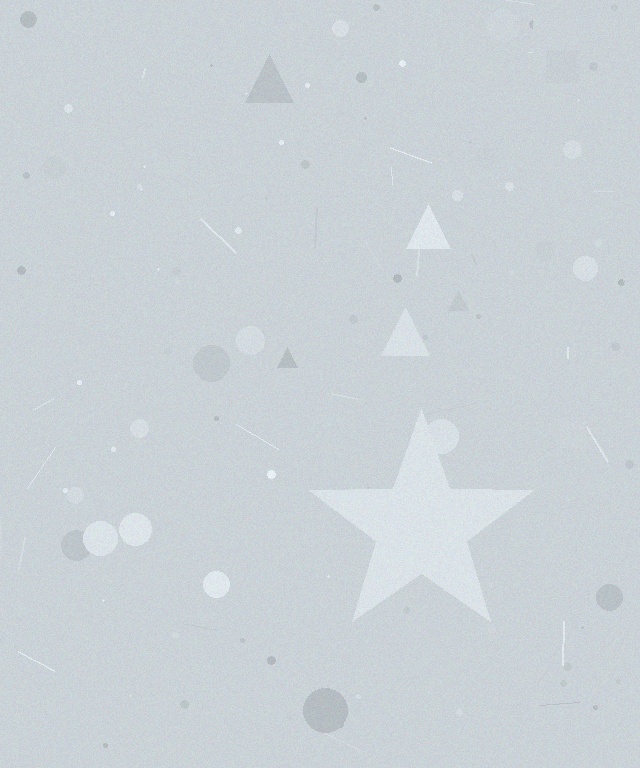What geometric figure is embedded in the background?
A star is embedded in the background.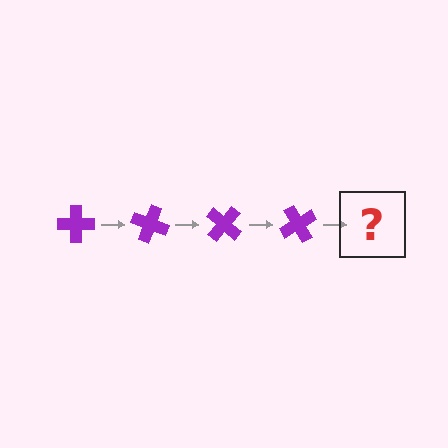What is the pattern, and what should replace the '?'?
The pattern is that the cross rotates 20 degrees each step. The '?' should be a purple cross rotated 80 degrees.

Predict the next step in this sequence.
The next step is a purple cross rotated 80 degrees.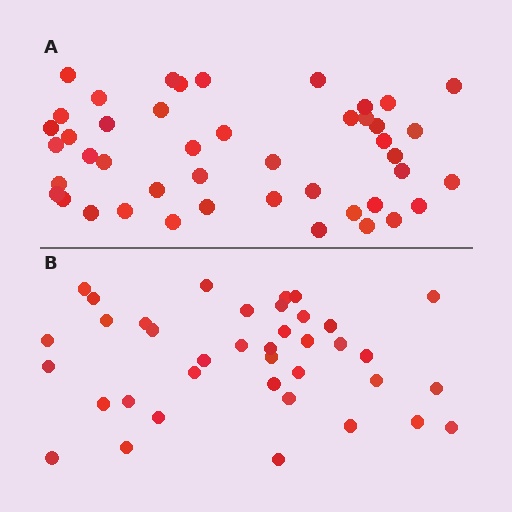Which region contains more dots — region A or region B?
Region A (the top region) has more dots.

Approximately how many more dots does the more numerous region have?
Region A has roughly 8 or so more dots than region B.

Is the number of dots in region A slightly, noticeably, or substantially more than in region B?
Region A has only slightly more — the two regions are fairly close. The ratio is roughly 1.2 to 1.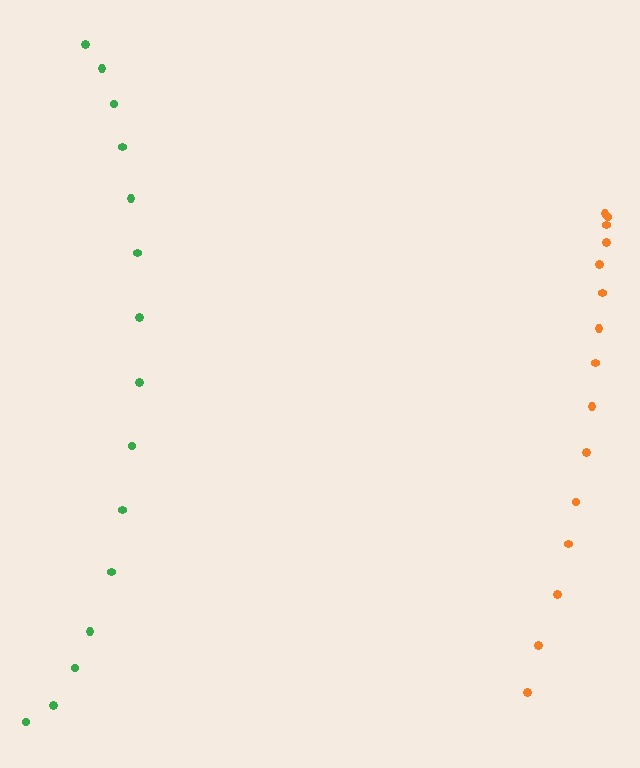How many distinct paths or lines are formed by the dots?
There are 2 distinct paths.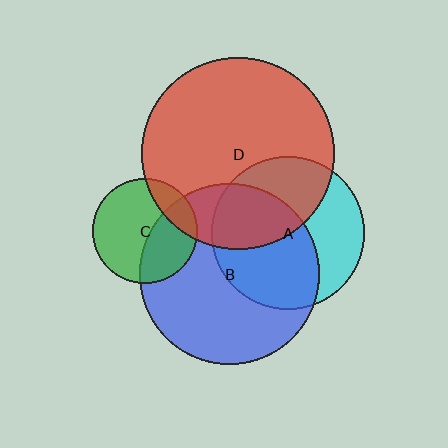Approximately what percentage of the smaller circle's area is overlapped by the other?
Approximately 25%.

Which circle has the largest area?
Circle D (red).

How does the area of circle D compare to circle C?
Approximately 3.4 times.